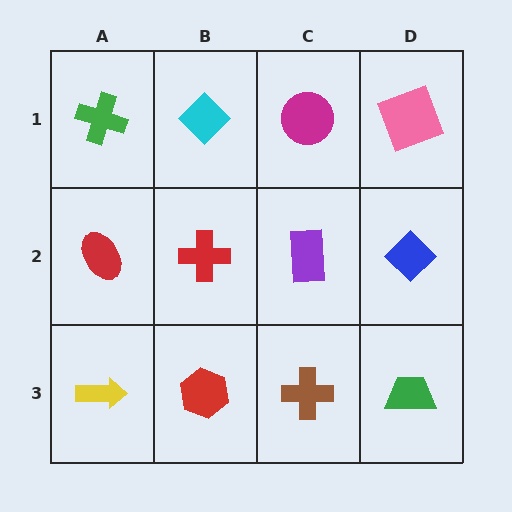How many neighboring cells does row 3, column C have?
3.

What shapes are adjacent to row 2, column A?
A green cross (row 1, column A), a yellow arrow (row 3, column A), a red cross (row 2, column B).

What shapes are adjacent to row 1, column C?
A purple rectangle (row 2, column C), a cyan diamond (row 1, column B), a pink square (row 1, column D).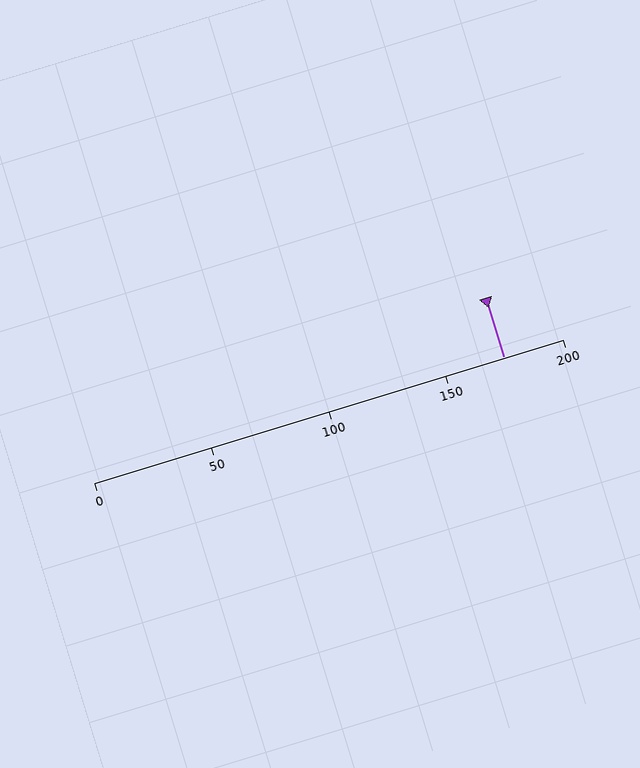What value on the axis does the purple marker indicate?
The marker indicates approximately 175.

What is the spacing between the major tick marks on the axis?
The major ticks are spaced 50 apart.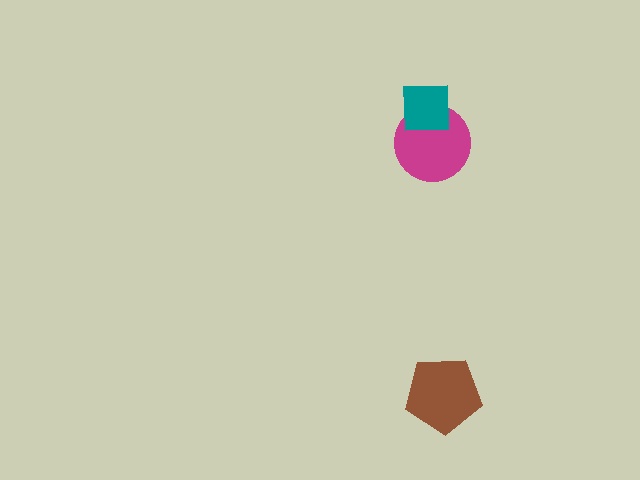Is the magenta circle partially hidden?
Yes, it is partially covered by another shape.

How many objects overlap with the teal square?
1 object overlaps with the teal square.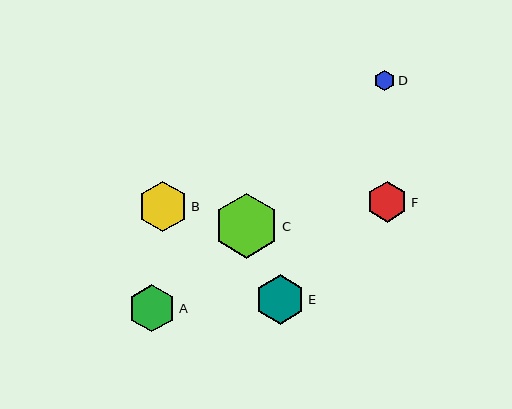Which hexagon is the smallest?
Hexagon D is the smallest with a size of approximately 21 pixels.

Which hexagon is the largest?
Hexagon C is the largest with a size of approximately 65 pixels.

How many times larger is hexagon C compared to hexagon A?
Hexagon C is approximately 1.4 times the size of hexagon A.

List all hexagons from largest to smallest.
From largest to smallest: C, B, E, A, F, D.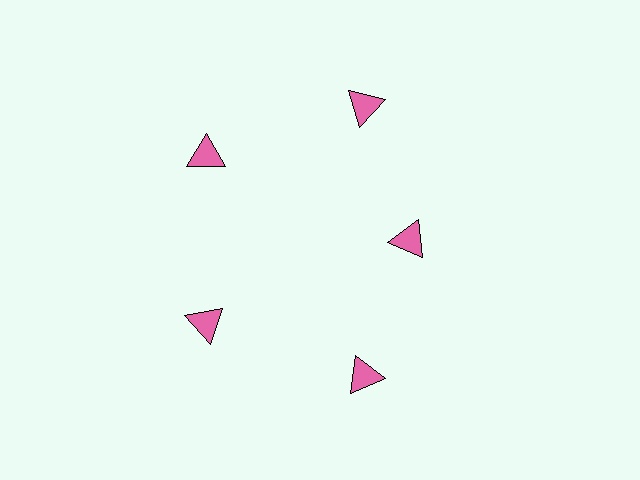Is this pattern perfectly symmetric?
No. The 5 pink triangles are arranged in a ring, but one element near the 3 o'clock position is pulled inward toward the center, breaking the 5-fold rotational symmetry.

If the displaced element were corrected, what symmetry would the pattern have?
It would have 5-fold rotational symmetry — the pattern would map onto itself every 72 degrees.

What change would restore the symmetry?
The symmetry would be restored by moving it outward, back onto the ring so that all 5 triangles sit at equal angles and equal distance from the center.